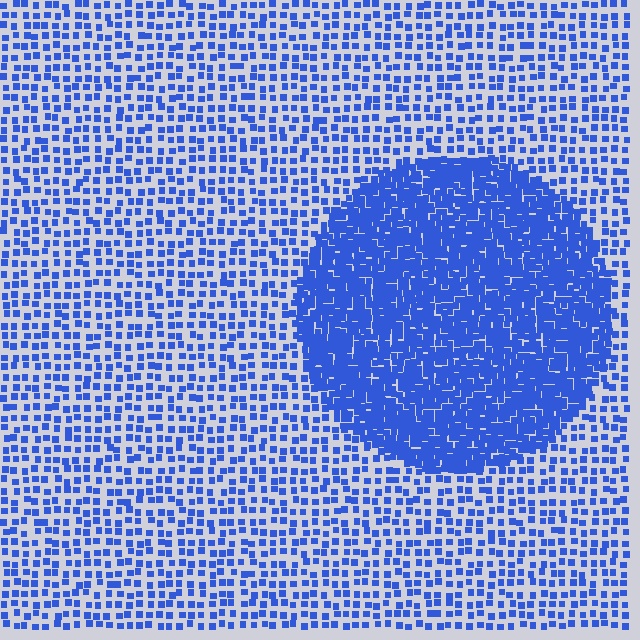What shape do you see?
I see a circle.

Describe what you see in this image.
The image contains small blue elements arranged at two different densities. A circle-shaped region is visible where the elements are more densely packed than the surrounding area.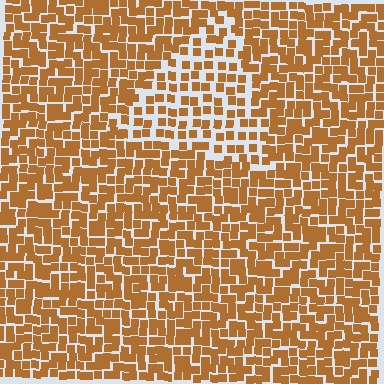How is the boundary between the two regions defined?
The boundary is defined by a change in element density (approximately 1.7x ratio). All elements are the same color, size, and shape.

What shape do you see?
I see a triangle.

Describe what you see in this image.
The image contains small brown elements arranged at two different densities. A triangle-shaped region is visible where the elements are less densely packed than the surrounding area.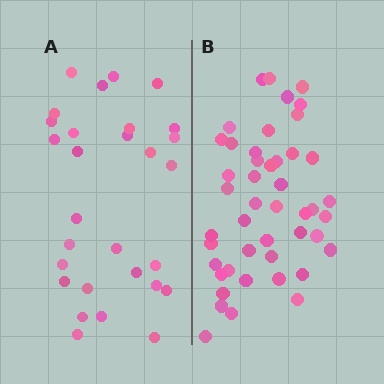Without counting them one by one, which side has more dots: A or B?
Region B (the right region) has more dots.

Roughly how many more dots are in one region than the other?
Region B has approximately 15 more dots than region A.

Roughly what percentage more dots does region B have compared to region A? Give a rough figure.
About 60% more.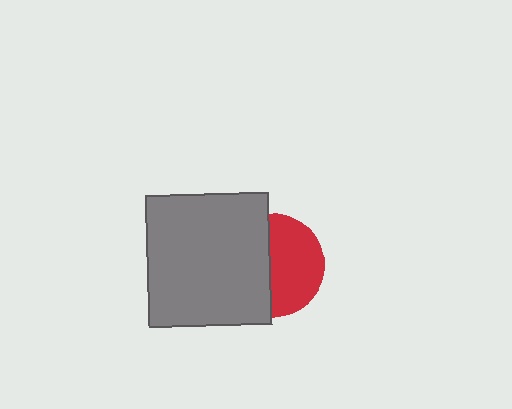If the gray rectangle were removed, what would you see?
You would see the complete red circle.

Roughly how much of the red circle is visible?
About half of it is visible (roughly 52%).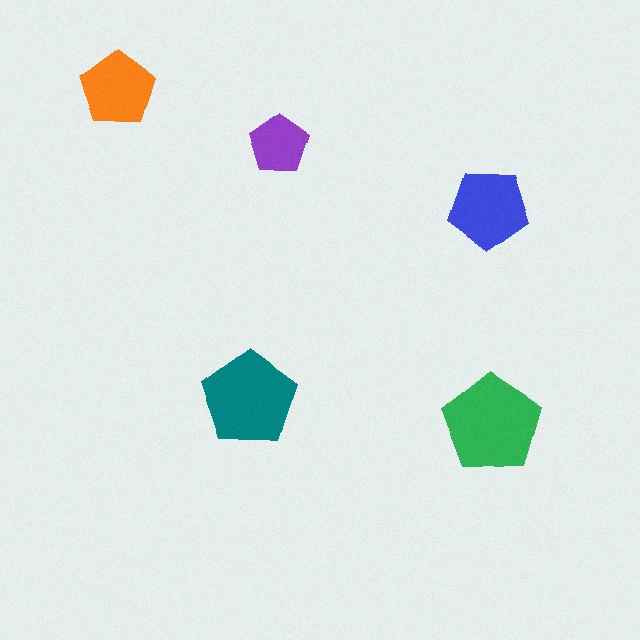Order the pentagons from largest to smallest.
the green one, the teal one, the blue one, the orange one, the purple one.